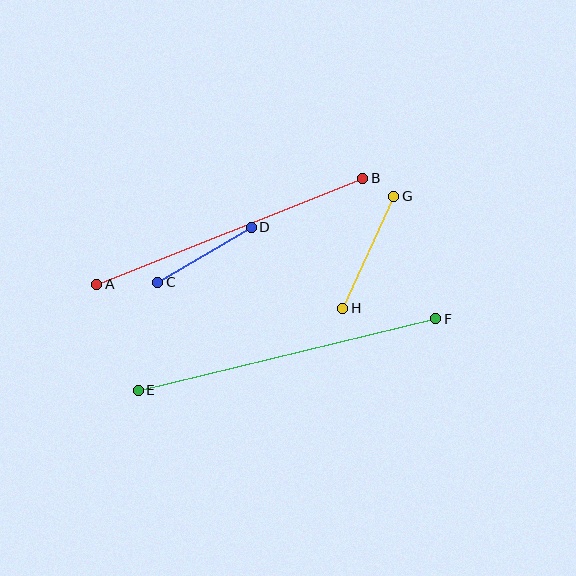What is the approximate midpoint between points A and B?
The midpoint is at approximately (230, 231) pixels.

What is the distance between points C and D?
The distance is approximately 109 pixels.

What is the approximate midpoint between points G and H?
The midpoint is at approximately (368, 252) pixels.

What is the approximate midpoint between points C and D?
The midpoint is at approximately (205, 255) pixels.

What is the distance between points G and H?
The distance is approximately 123 pixels.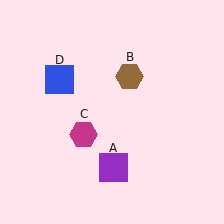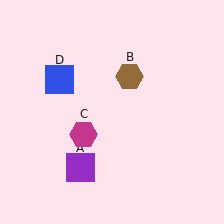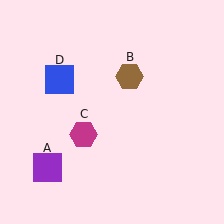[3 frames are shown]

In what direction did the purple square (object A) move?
The purple square (object A) moved left.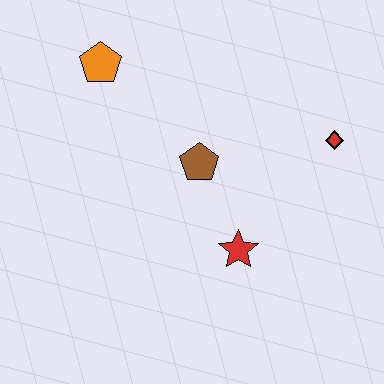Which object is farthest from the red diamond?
The orange pentagon is farthest from the red diamond.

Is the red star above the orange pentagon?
No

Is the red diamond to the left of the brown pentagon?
No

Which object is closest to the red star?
The brown pentagon is closest to the red star.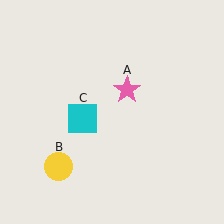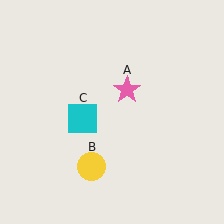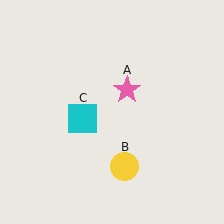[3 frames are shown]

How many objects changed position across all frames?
1 object changed position: yellow circle (object B).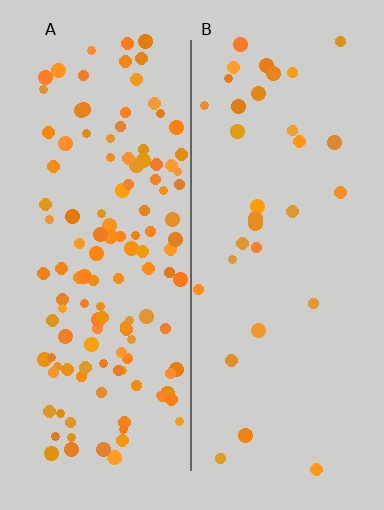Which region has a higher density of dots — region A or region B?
A (the left).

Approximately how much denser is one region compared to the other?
Approximately 4.0× — region A over region B.